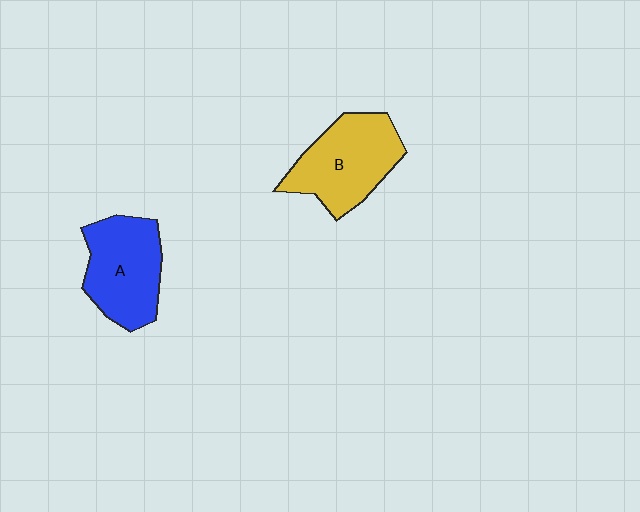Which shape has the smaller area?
Shape A (blue).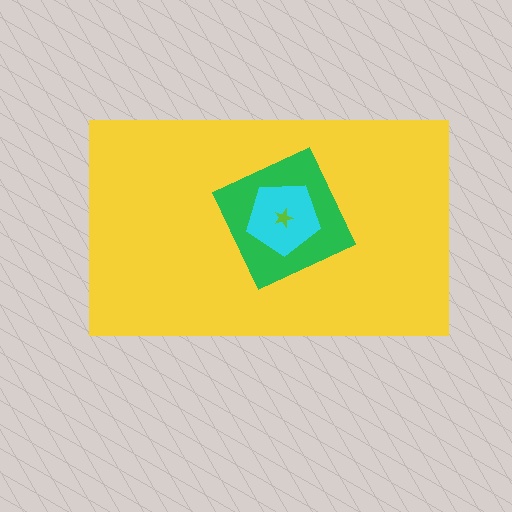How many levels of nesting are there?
4.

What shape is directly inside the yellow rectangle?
The green diamond.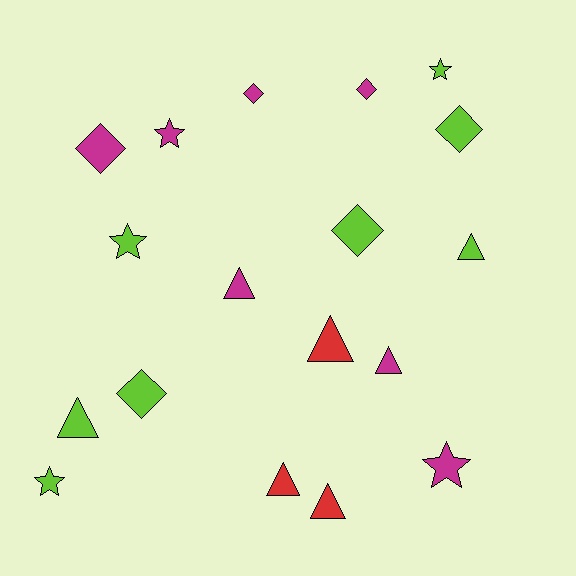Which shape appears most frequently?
Triangle, with 7 objects.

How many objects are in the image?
There are 18 objects.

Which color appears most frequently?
Lime, with 8 objects.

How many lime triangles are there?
There are 2 lime triangles.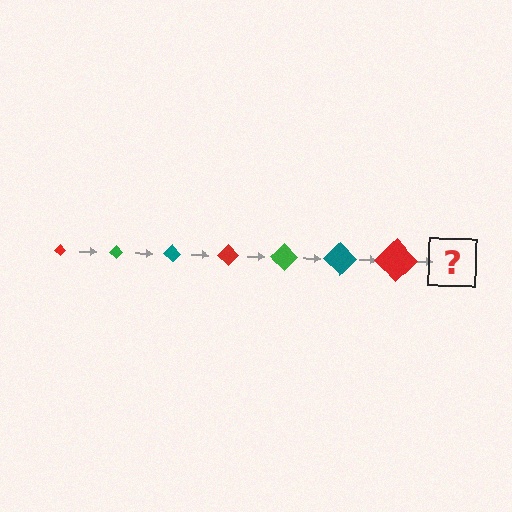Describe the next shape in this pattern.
It should be a green diamond, larger than the previous one.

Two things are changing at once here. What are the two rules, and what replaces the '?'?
The two rules are that the diamond grows larger each step and the color cycles through red, green, and teal. The '?' should be a green diamond, larger than the previous one.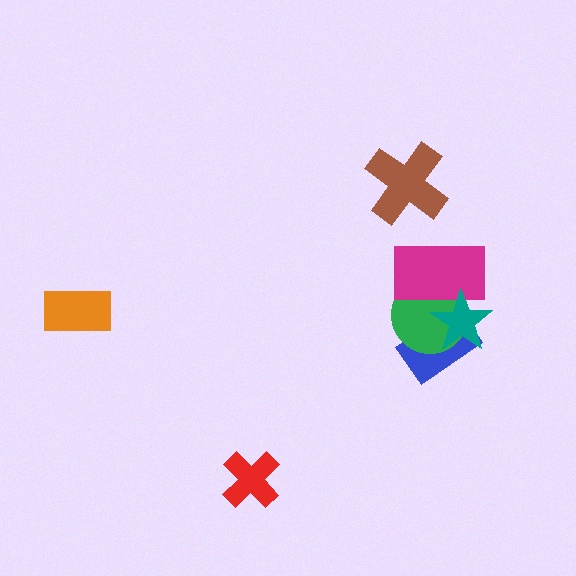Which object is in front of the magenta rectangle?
The teal star is in front of the magenta rectangle.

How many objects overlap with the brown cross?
0 objects overlap with the brown cross.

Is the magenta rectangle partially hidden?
Yes, it is partially covered by another shape.